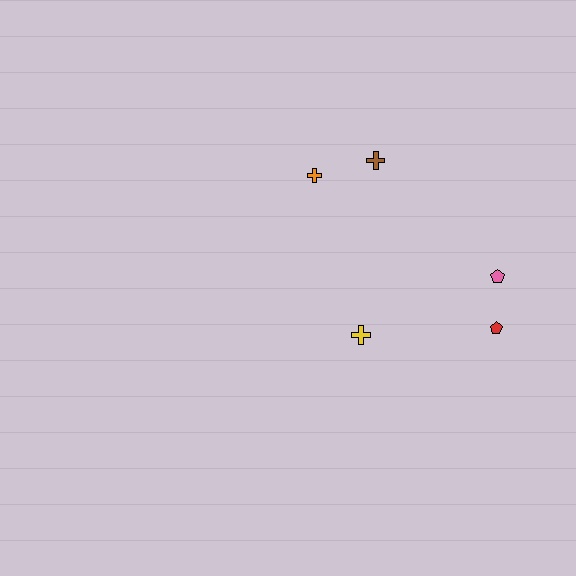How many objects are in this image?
There are 5 objects.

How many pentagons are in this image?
There are 2 pentagons.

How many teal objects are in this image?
There are no teal objects.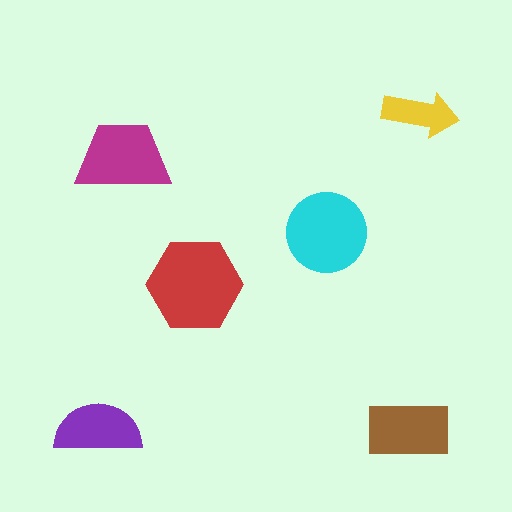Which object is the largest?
The red hexagon.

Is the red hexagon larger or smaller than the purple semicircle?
Larger.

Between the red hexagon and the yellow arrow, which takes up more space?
The red hexagon.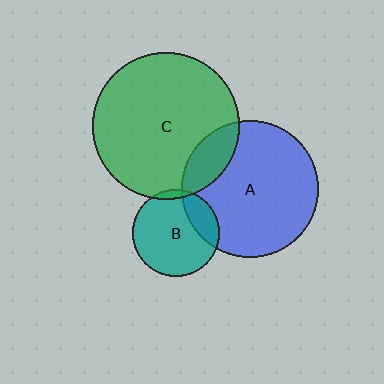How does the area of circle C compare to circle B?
Approximately 2.9 times.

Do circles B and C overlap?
Yes.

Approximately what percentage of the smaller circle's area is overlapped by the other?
Approximately 5%.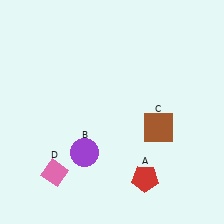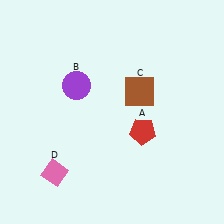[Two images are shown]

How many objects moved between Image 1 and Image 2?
3 objects moved between the two images.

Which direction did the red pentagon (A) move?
The red pentagon (A) moved up.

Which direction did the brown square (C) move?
The brown square (C) moved up.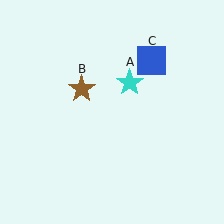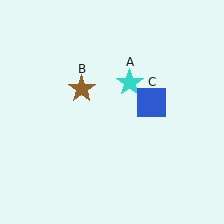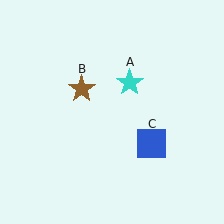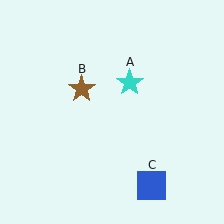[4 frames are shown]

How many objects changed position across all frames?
1 object changed position: blue square (object C).